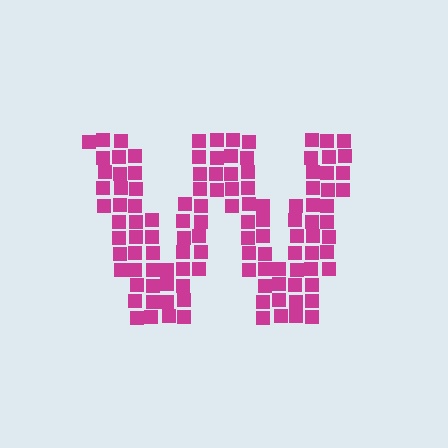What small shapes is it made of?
It is made of small squares.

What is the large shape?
The large shape is the letter W.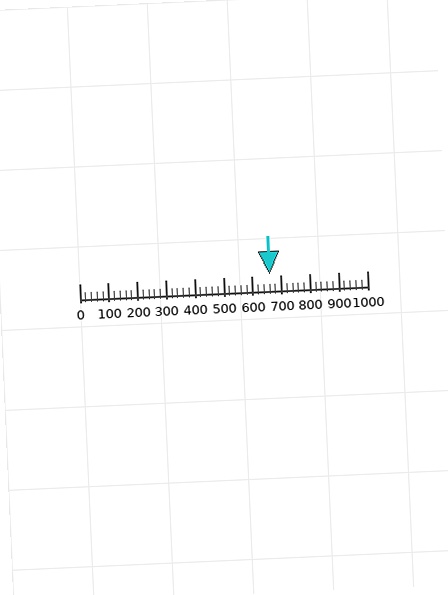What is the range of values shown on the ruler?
The ruler shows values from 0 to 1000.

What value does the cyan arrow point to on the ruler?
The cyan arrow points to approximately 660.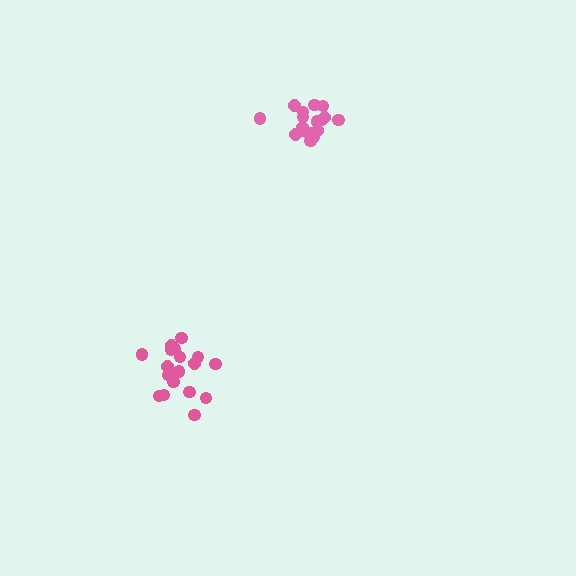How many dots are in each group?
Group 1: 18 dots, Group 2: 17 dots (35 total).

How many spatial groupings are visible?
There are 2 spatial groupings.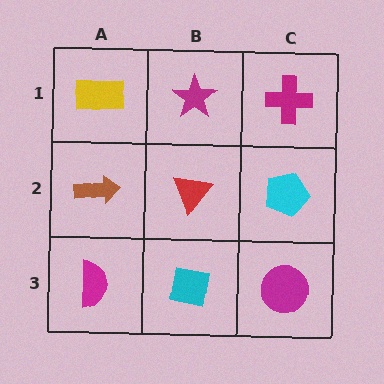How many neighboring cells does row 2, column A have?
3.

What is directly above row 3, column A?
A brown arrow.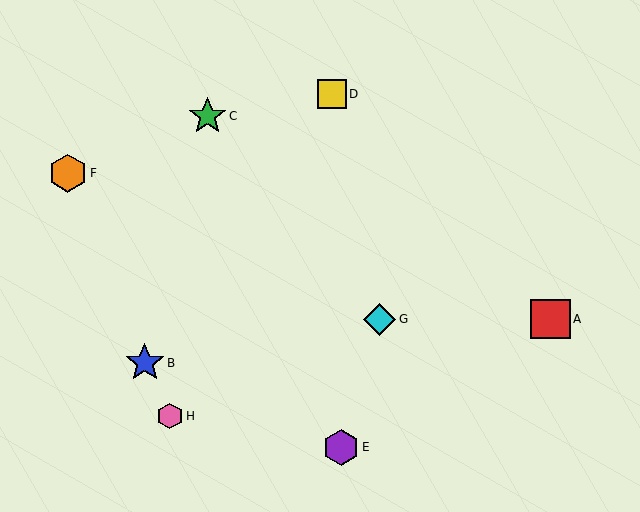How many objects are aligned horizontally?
2 objects (A, G) are aligned horizontally.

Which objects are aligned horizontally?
Objects A, G are aligned horizontally.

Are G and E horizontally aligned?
No, G is at y≈319 and E is at y≈447.